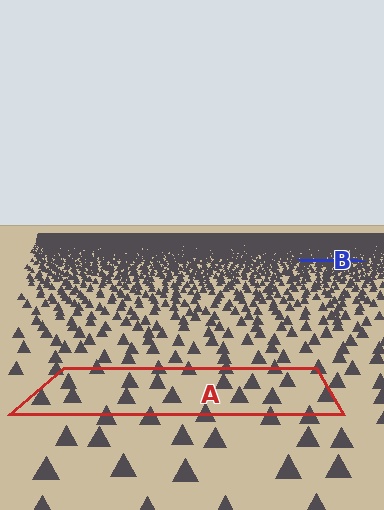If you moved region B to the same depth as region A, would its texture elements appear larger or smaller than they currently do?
They would appear larger. At a closer depth, the same texture elements are projected at a bigger on-screen size.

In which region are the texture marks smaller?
The texture marks are smaller in region B, because it is farther away.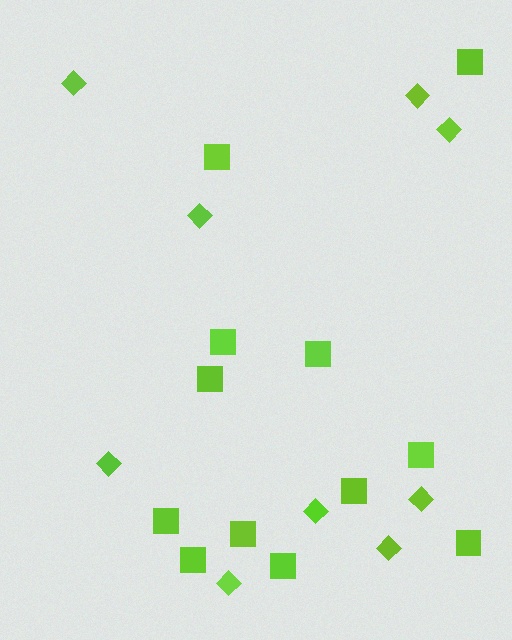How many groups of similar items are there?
There are 2 groups: one group of squares (12) and one group of diamonds (9).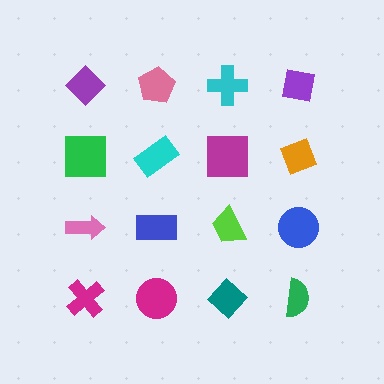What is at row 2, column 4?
An orange diamond.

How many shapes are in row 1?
4 shapes.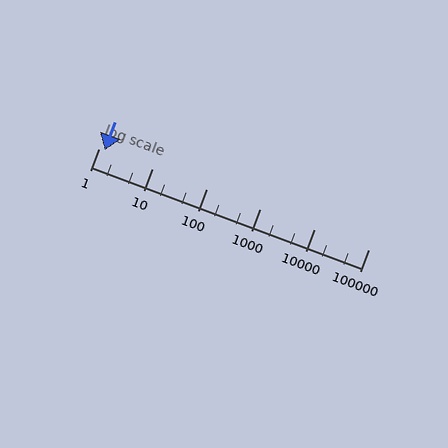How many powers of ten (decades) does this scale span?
The scale spans 5 decades, from 1 to 100000.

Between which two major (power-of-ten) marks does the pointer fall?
The pointer is between 1 and 10.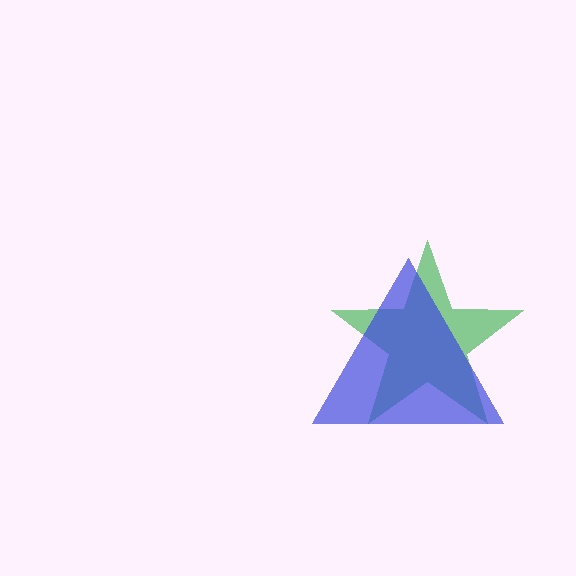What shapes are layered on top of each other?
The layered shapes are: a green star, a blue triangle.